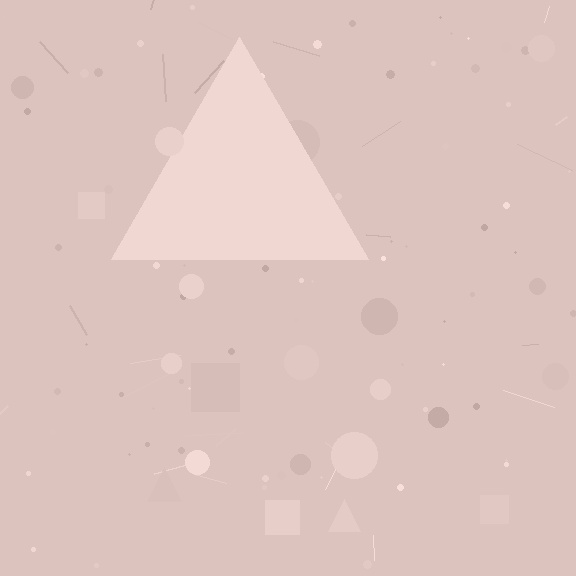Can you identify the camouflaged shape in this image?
The camouflaged shape is a triangle.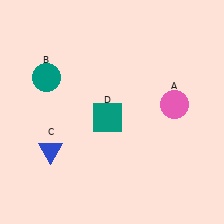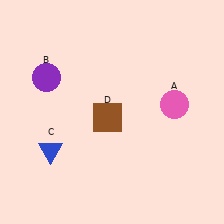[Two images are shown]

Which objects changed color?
B changed from teal to purple. D changed from teal to brown.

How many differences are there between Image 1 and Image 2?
There are 2 differences between the two images.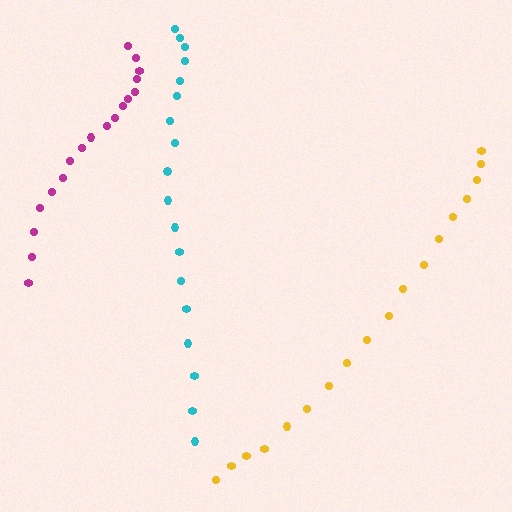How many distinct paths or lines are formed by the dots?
There are 3 distinct paths.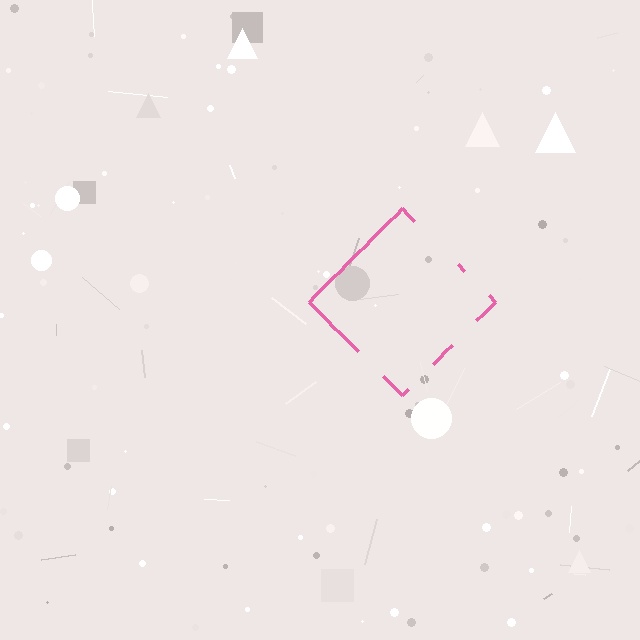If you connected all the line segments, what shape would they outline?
They would outline a diamond.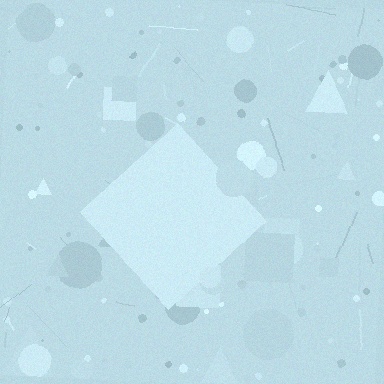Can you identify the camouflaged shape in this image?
The camouflaged shape is a diamond.